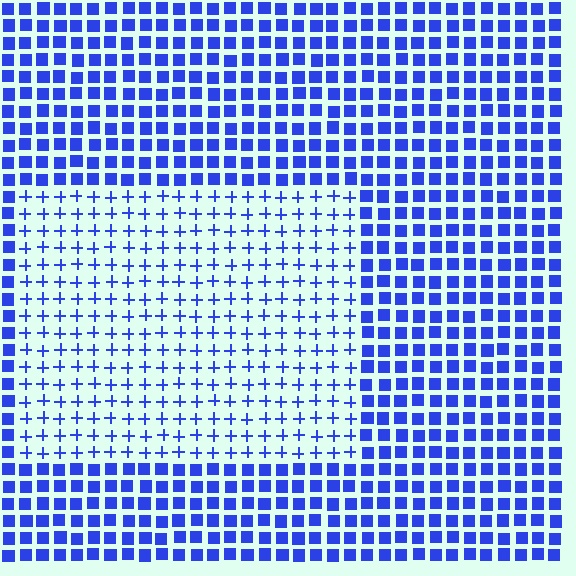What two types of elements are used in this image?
The image uses plus signs inside the rectangle region and squares outside it.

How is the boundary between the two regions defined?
The boundary is defined by a change in element shape: plus signs inside vs. squares outside. All elements share the same color and spacing.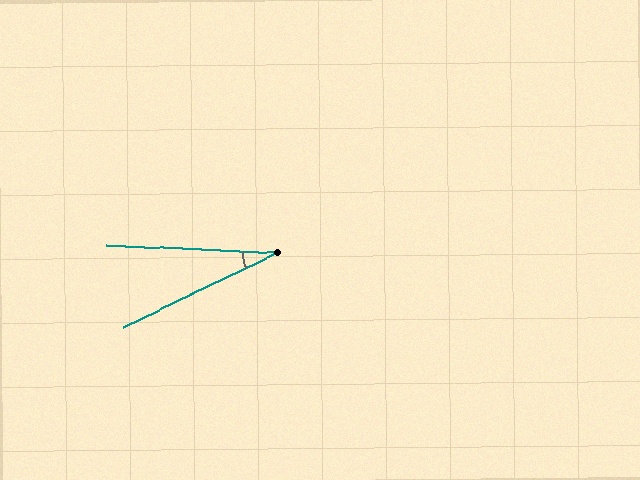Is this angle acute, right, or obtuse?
It is acute.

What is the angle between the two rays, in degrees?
Approximately 28 degrees.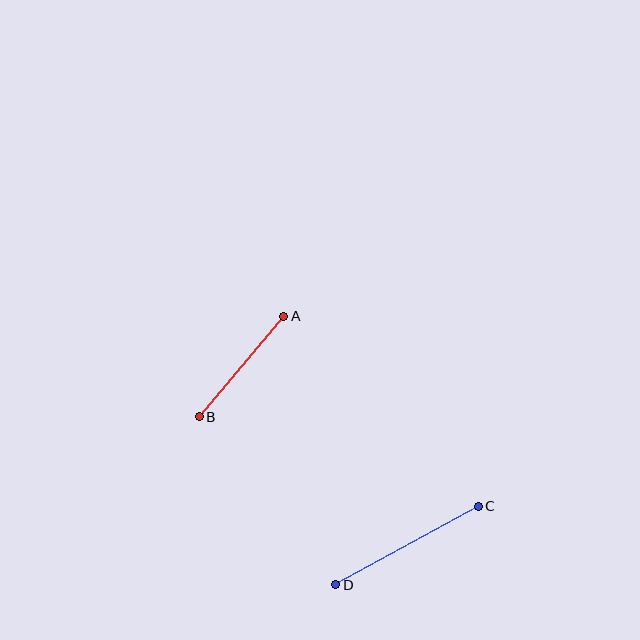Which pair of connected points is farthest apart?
Points C and D are farthest apart.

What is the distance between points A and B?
The distance is approximately 131 pixels.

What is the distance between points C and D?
The distance is approximately 163 pixels.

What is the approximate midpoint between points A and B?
The midpoint is at approximately (241, 367) pixels.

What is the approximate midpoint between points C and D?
The midpoint is at approximately (407, 545) pixels.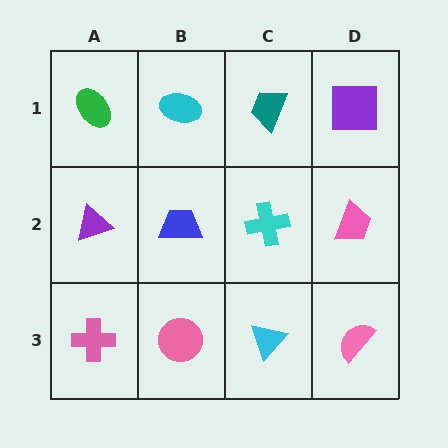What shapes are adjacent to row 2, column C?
A teal trapezoid (row 1, column C), a cyan triangle (row 3, column C), a blue trapezoid (row 2, column B), a pink trapezoid (row 2, column D).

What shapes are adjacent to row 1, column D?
A pink trapezoid (row 2, column D), a teal trapezoid (row 1, column C).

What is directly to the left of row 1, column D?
A teal trapezoid.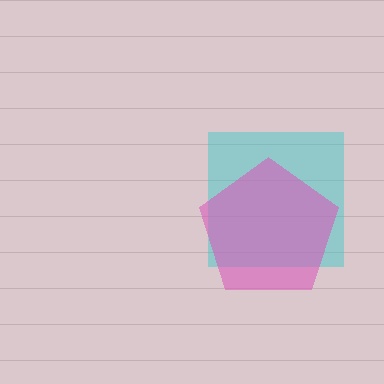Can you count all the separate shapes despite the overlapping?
Yes, there are 2 separate shapes.